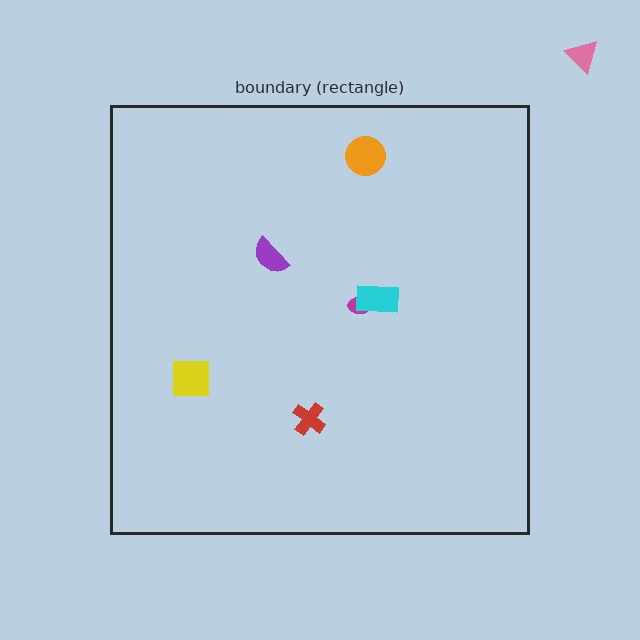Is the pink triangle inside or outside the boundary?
Outside.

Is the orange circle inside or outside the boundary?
Inside.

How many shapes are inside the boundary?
6 inside, 1 outside.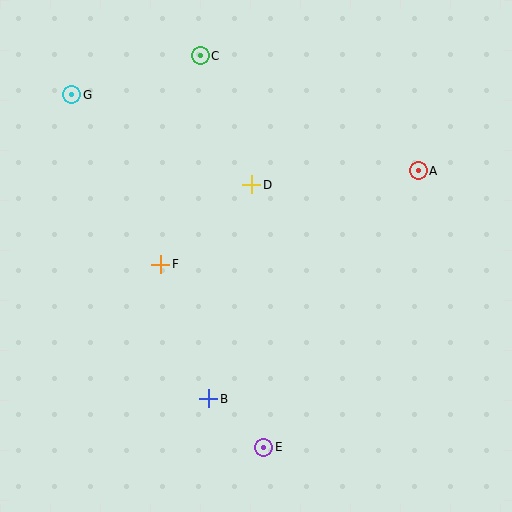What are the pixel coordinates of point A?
Point A is at (418, 171).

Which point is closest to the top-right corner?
Point A is closest to the top-right corner.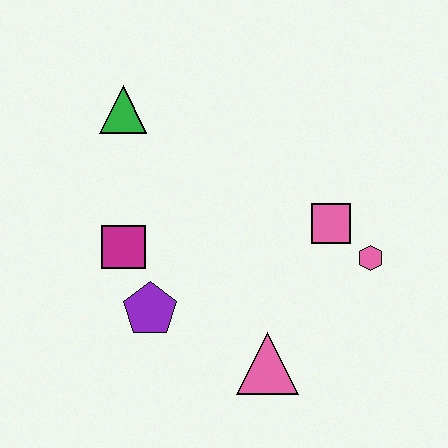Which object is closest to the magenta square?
The purple pentagon is closest to the magenta square.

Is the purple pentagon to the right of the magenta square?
Yes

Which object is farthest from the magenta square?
The pink hexagon is farthest from the magenta square.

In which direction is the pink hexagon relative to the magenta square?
The pink hexagon is to the right of the magenta square.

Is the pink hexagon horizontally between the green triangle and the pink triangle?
No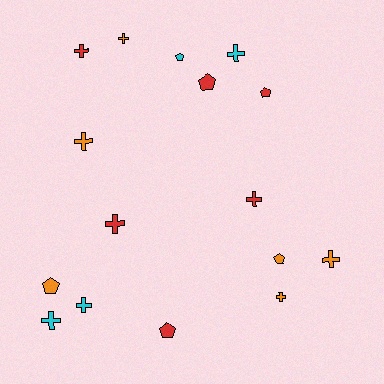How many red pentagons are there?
There are 3 red pentagons.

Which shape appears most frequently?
Cross, with 10 objects.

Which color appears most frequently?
Orange, with 6 objects.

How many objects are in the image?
There are 16 objects.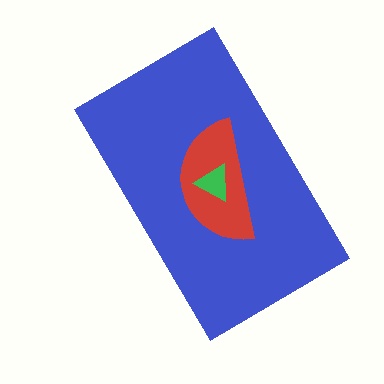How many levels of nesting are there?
3.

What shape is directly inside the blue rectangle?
The red semicircle.